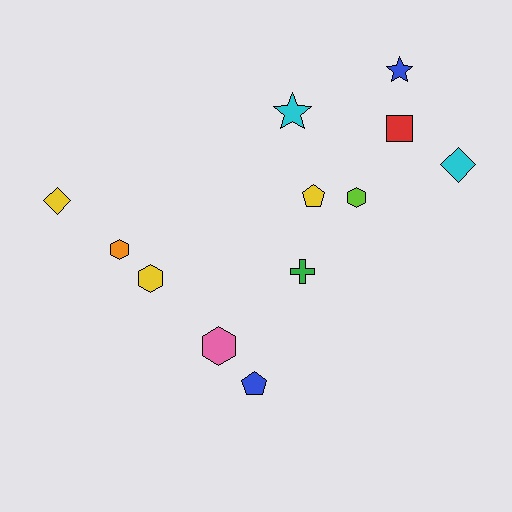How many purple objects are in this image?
There are no purple objects.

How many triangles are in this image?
There are no triangles.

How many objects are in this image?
There are 12 objects.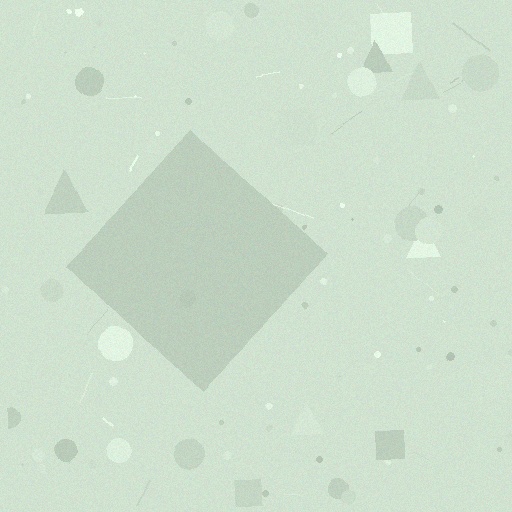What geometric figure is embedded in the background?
A diamond is embedded in the background.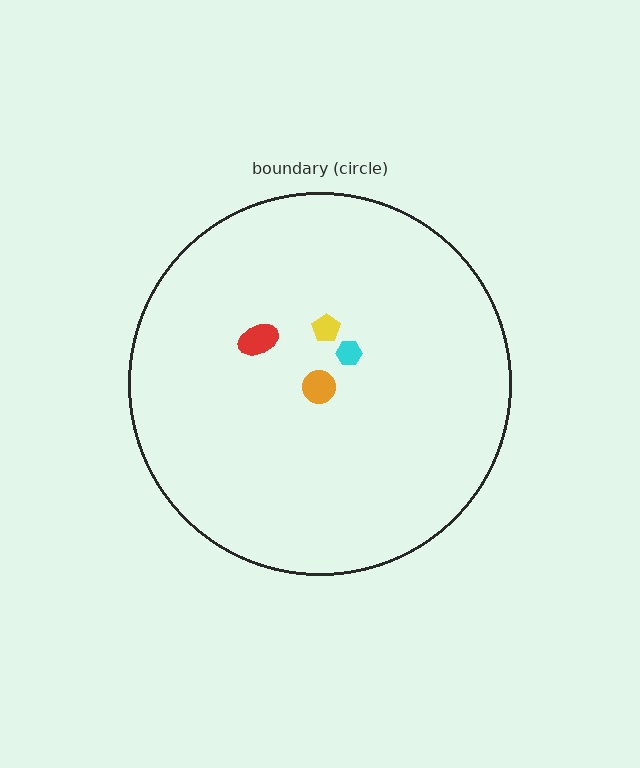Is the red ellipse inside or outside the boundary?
Inside.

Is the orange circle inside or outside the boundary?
Inside.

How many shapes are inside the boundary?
4 inside, 0 outside.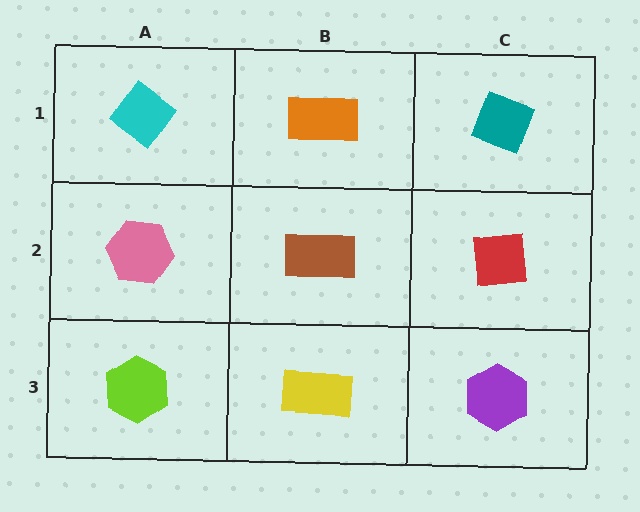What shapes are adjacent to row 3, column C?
A red square (row 2, column C), a yellow rectangle (row 3, column B).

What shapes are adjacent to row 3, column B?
A brown rectangle (row 2, column B), a lime hexagon (row 3, column A), a purple hexagon (row 3, column C).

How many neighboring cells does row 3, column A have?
2.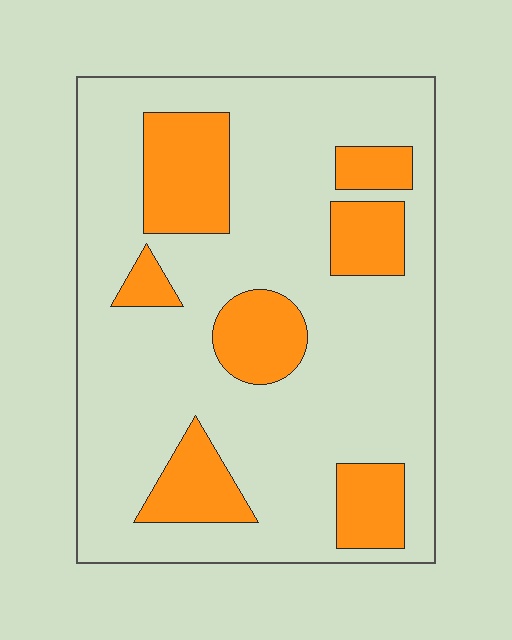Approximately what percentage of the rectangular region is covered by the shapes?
Approximately 25%.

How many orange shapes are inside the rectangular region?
7.